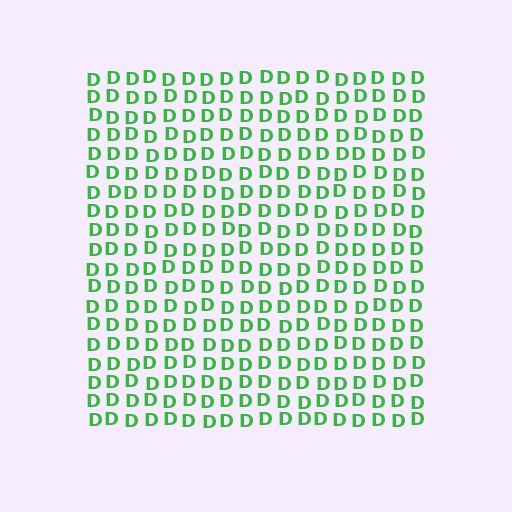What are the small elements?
The small elements are letter D's.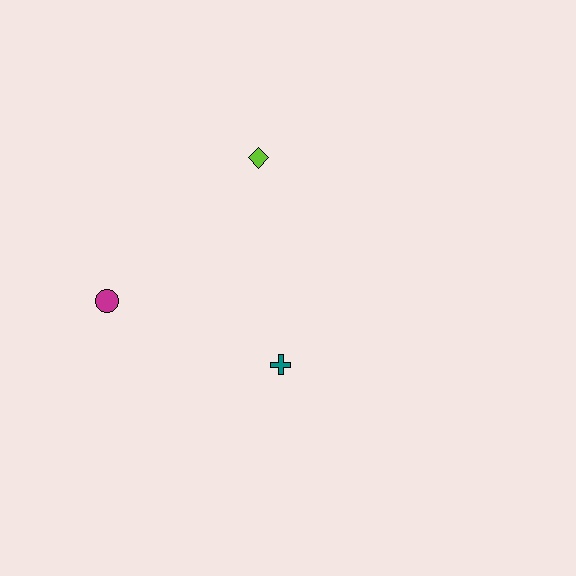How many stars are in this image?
There are no stars.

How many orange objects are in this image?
There are no orange objects.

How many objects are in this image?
There are 3 objects.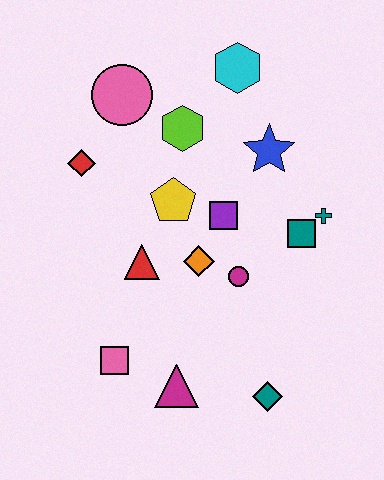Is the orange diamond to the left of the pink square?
No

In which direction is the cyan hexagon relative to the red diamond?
The cyan hexagon is to the right of the red diamond.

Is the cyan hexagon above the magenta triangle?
Yes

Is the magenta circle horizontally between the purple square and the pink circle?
No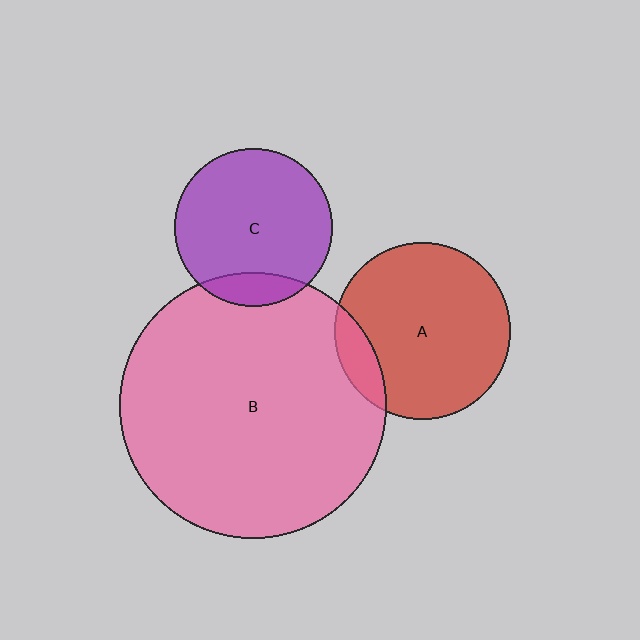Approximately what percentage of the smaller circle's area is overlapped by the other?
Approximately 10%.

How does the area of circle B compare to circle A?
Approximately 2.3 times.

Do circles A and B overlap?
Yes.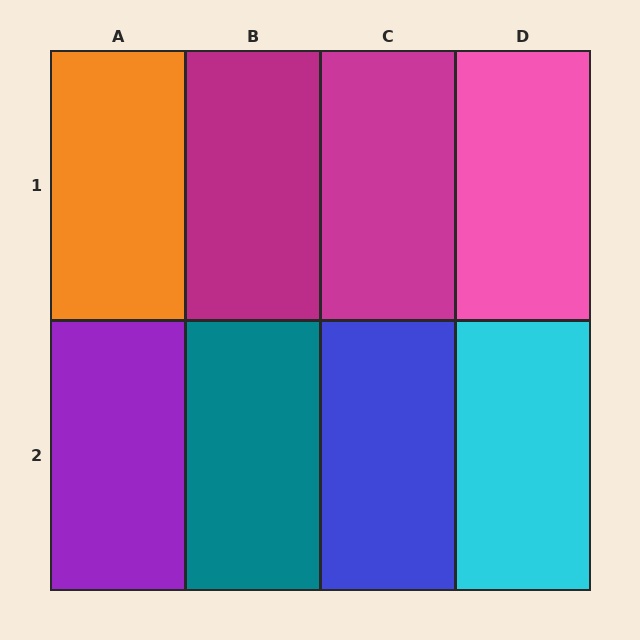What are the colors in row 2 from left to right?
Purple, teal, blue, cyan.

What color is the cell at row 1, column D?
Pink.